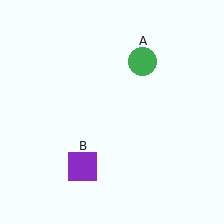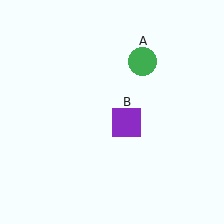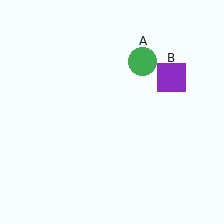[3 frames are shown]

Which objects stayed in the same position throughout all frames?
Green circle (object A) remained stationary.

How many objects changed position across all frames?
1 object changed position: purple square (object B).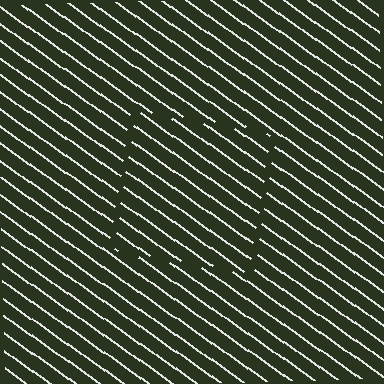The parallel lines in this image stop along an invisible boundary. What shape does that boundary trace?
An illusory square. The interior of the shape contains the same grating, shifted by half a period — the contour is defined by the phase discontinuity where line-ends from the inner and outer gratings abut.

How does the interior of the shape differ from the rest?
The interior of the shape contains the same grating, shifted by half a period — the contour is defined by the phase discontinuity where line-ends from the inner and outer gratings abut.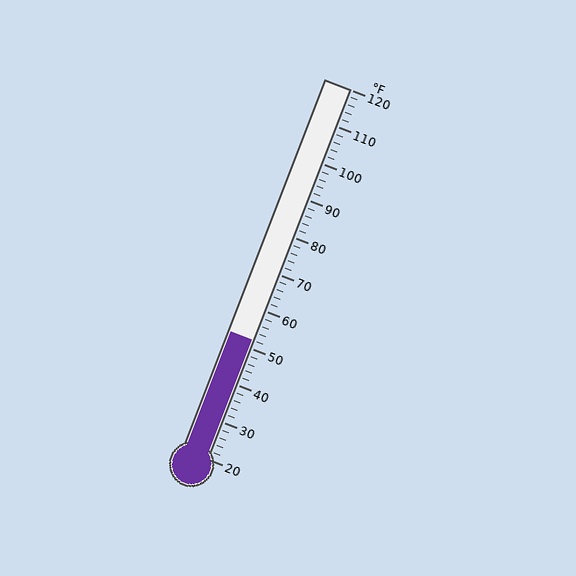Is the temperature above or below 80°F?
The temperature is below 80°F.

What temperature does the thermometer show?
The thermometer shows approximately 52°F.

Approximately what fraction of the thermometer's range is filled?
The thermometer is filled to approximately 30% of its range.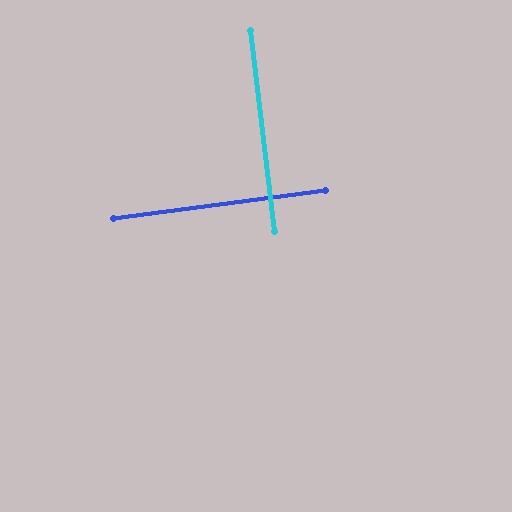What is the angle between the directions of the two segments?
Approximately 89 degrees.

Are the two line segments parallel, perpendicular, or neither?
Perpendicular — they meet at approximately 89°.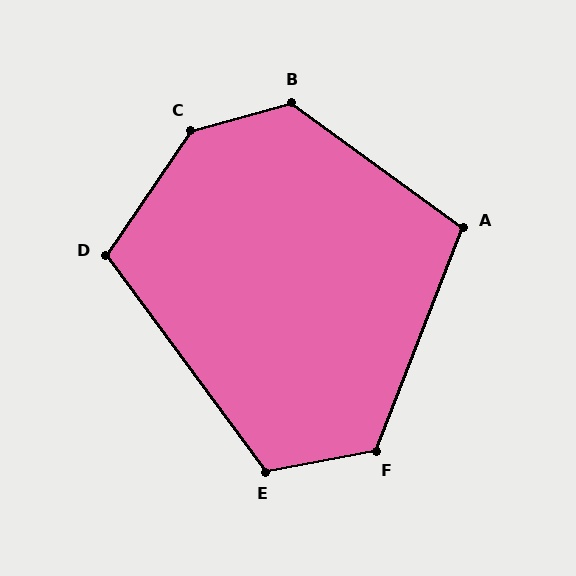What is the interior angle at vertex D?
Approximately 109 degrees (obtuse).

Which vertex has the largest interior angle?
C, at approximately 140 degrees.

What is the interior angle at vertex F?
Approximately 122 degrees (obtuse).